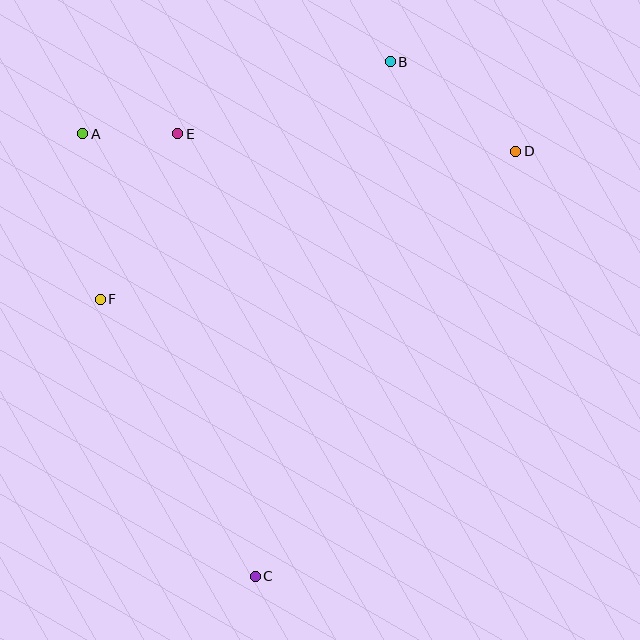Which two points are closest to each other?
Points A and E are closest to each other.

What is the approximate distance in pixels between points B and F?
The distance between B and F is approximately 375 pixels.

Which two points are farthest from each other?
Points B and C are farthest from each other.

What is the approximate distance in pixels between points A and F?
The distance between A and F is approximately 166 pixels.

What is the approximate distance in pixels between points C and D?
The distance between C and D is approximately 499 pixels.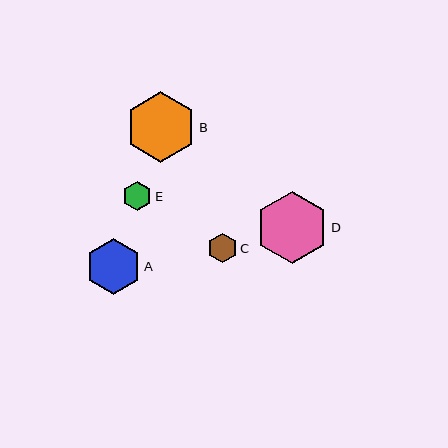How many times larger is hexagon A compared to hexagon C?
Hexagon A is approximately 1.9 times the size of hexagon C.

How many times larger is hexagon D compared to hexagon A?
Hexagon D is approximately 1.3 times the size of hexagon A.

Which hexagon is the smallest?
Hexagon E is the smallest with a size of approximately 30 pixels.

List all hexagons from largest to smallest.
From largest to smallest: D, B, A, C, E.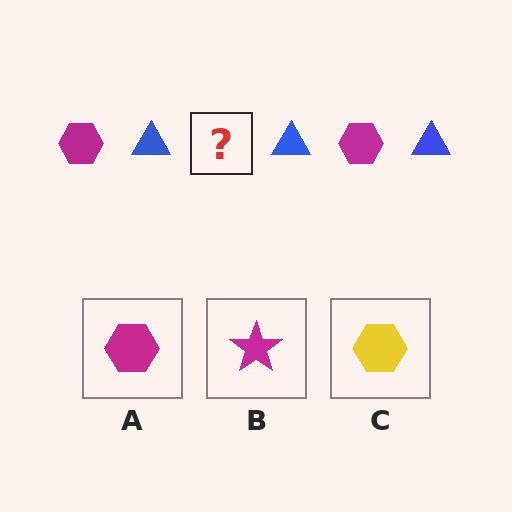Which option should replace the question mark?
Option A.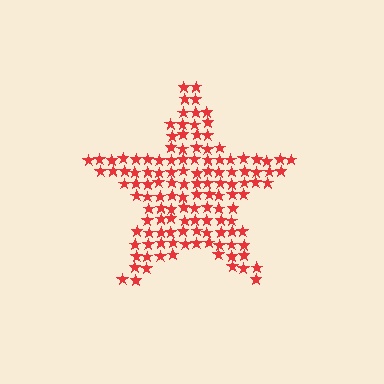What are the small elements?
The small elements are stars.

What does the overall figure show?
The overall figure shows a star.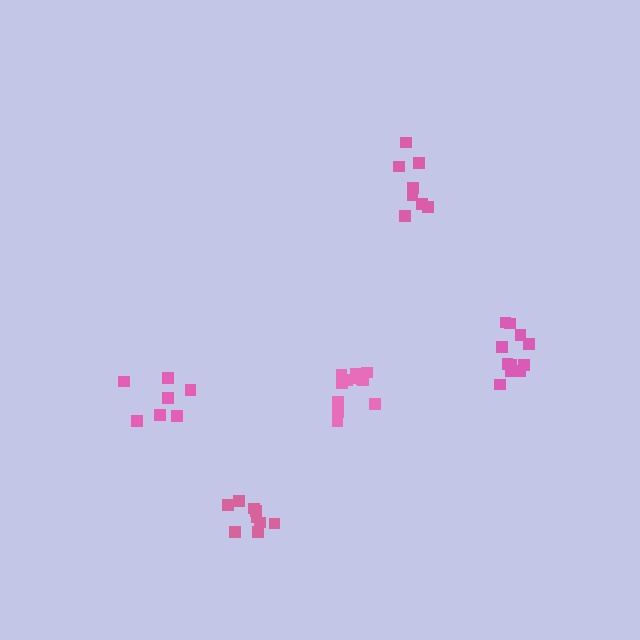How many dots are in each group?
Group 1: 8 dots, Group 2: 13 dots, Group 3: 11 dots, Group 4: 7 dots, Group 5: 9 dots (48 total).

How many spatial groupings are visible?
There are 5 spatial groupings.